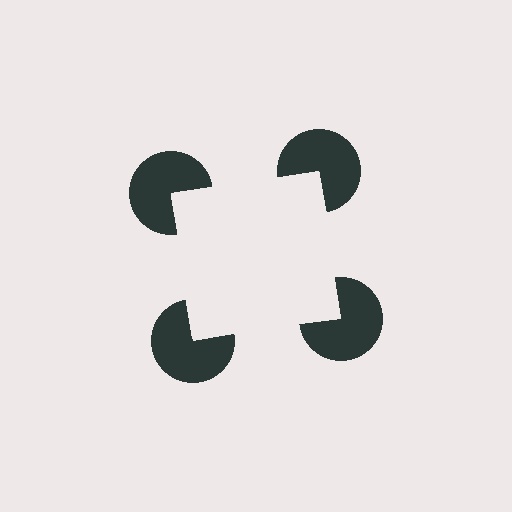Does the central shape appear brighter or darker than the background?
It typically appears slightly brighter than the background, even though no actual brightness change is drawn.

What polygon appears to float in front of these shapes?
An illusory square — its edges are inferred from the aligned wedge cuts in the pac-man discs, not physically drawn.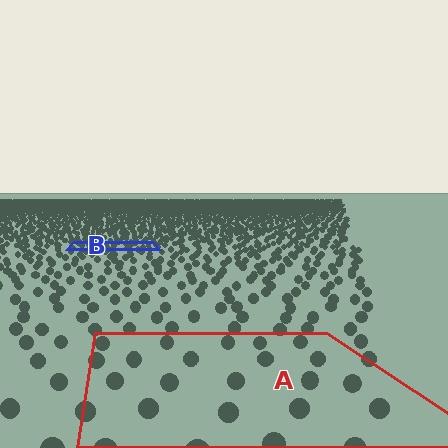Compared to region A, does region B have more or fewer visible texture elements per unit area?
Region B has more texture elements per unit area — they are packed more densely because it is farther away.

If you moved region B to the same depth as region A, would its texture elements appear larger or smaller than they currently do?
They would appear larger. At a closer depth, the same texture elements are projected at a bigger on-screen size.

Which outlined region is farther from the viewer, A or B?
Region B is farther from the viewer — the texture elements inside it appear smaller and more densely packed.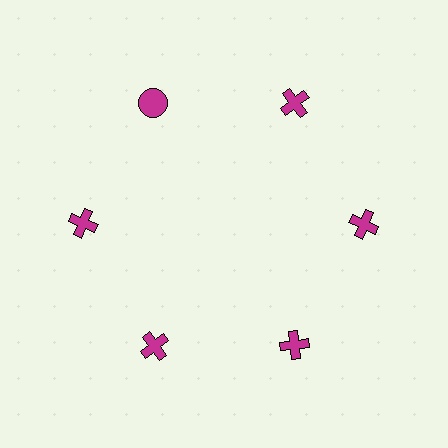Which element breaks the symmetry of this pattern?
The magenta circle at roughly the 11 o'clock position breaks the symmetry. All other shapes are magenta crosses.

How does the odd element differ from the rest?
It has a different shape: circle instead of cross.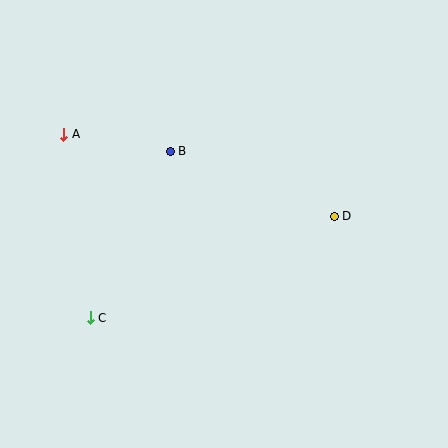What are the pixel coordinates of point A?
Point A is at (64, 134).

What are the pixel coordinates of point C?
Point C is at (90, 318).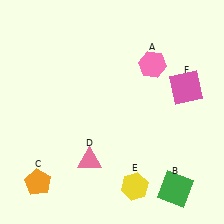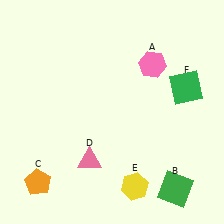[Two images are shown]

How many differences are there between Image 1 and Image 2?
There is 1 difference between the two images.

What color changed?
The square (F) changed from pink in Image 1 to green in Image 2.